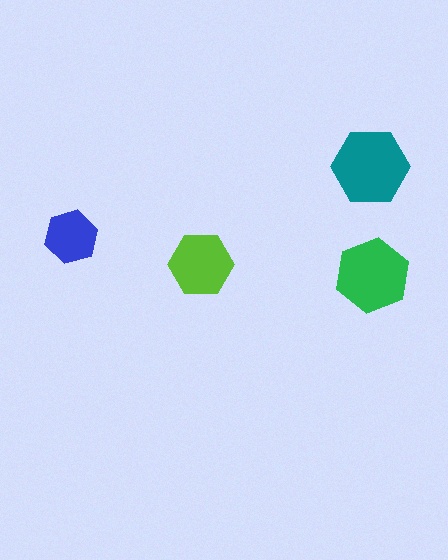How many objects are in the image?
There are 4 objects in the image.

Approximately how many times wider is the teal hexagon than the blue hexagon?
About 1.5 times wider.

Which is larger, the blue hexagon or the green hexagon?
The green one.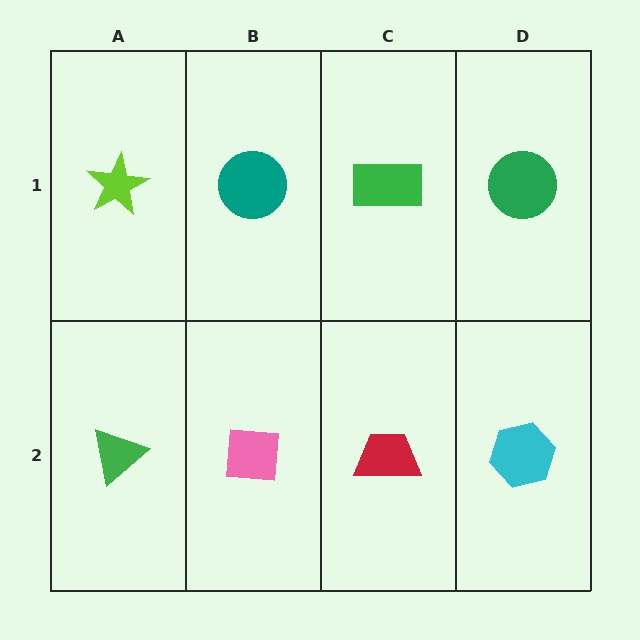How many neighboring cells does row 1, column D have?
2.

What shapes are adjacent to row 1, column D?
A cyan hexagon (row 2, column D), a green rectangle (row 1, column C).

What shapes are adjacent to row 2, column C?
A green rectangle (row 1, column C), a pink square (row 2, column B), a cyan hexagon (row 2, column D).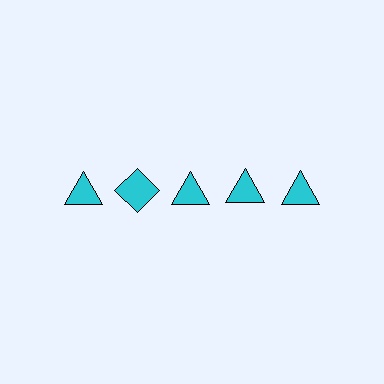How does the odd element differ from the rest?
It has a different shape: diamond instead of triangle.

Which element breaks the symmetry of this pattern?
The cyan diamond in the top row, second from left column breaks the symmetry. All other shapes are cyan triangles.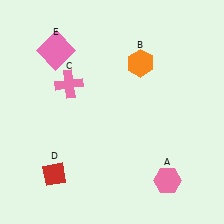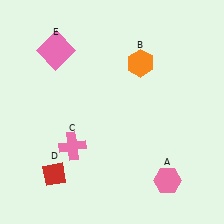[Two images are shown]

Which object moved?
The pink cross (C) moved down.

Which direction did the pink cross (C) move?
The pink cross (C) moved down.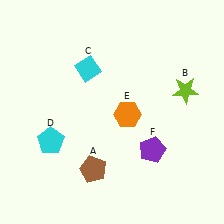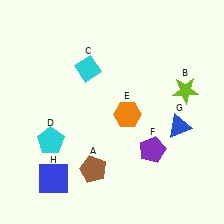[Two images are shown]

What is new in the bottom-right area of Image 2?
A blue triangle (G) was added in the bottom-right area of Image 2.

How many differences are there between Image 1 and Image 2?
There are 2 differences between the two images.